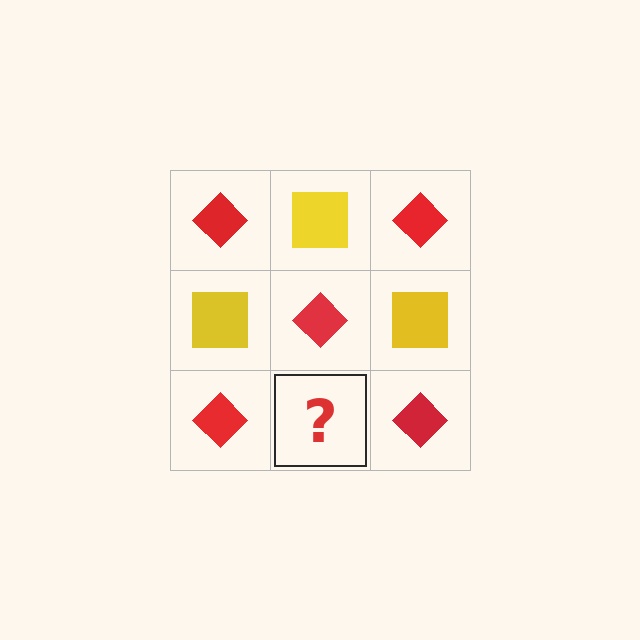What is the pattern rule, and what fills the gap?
The rule is that it alternates red diamond and yellow square in a checkerboard pattern. The gap should be filled with a yellow square.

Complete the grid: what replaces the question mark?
The question mark should be replaced with a yellow square.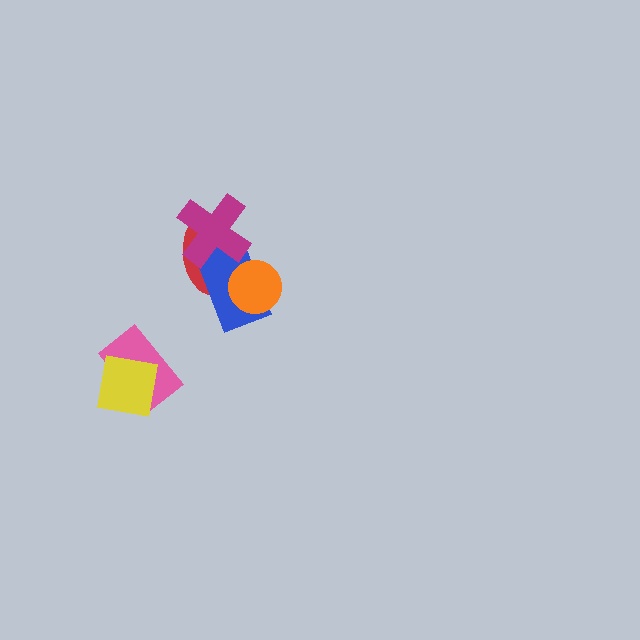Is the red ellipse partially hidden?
Yes, it is partially covered by another shape.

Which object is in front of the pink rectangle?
The yellow square is in front of the pink rectangle.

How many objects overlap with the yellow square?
1 object overlaps with the yellow square.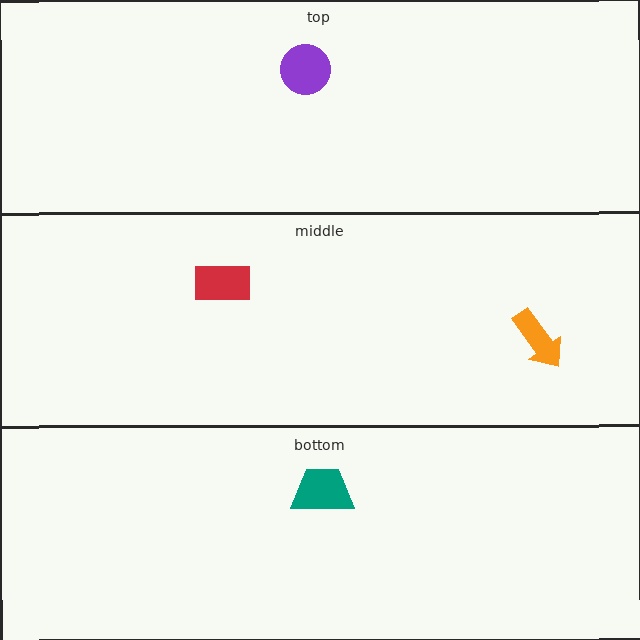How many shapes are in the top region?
1.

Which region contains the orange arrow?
The middle region.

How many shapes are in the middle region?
2.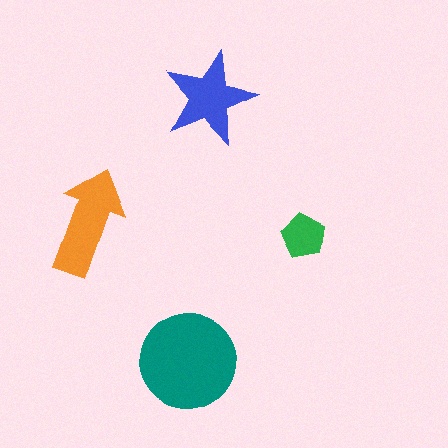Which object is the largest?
The teal circle.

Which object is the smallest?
The green pentagon.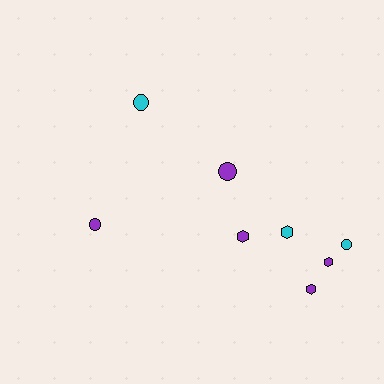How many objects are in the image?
There are 8 objects.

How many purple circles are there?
There are 2 purple circles.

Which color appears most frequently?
Purple, with 5 objects.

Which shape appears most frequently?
Circle, with 4 objects.